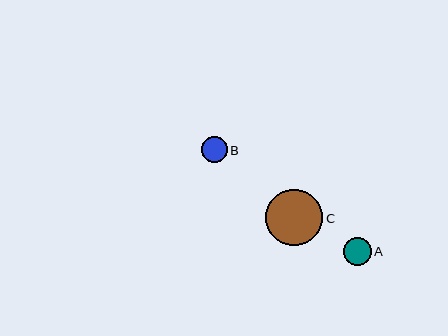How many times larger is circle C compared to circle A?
Circle C is approximately 2.1 times the size of circle A.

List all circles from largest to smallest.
From largest to smallest: C, A, B.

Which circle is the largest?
Circle C is the largest with a size of approximately 57 pixels.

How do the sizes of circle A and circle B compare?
Circle A and circle B are approximately the same size.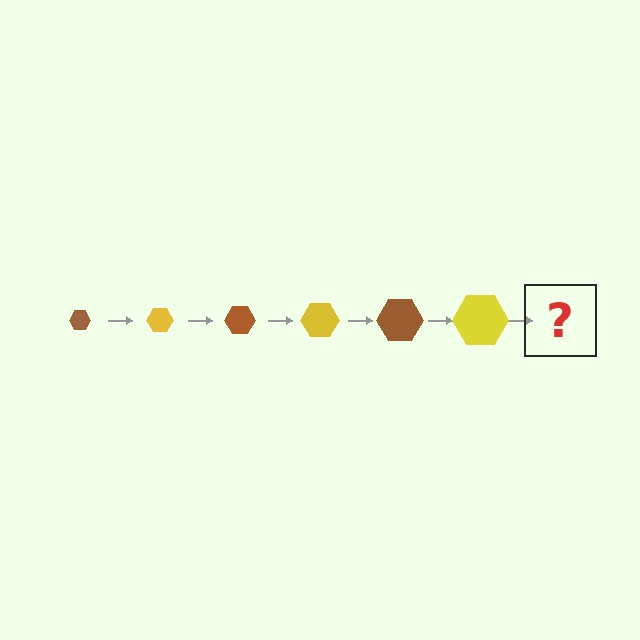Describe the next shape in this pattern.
It should be a brown hexagon, larger than the previous one.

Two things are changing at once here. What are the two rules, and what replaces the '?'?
The two rules are that the hexagon grows larger each step and the color cycles through brown and yellow. The '?' should be a brown hexagon, larger than the previous one.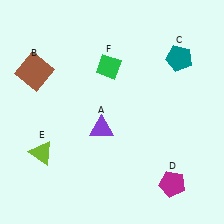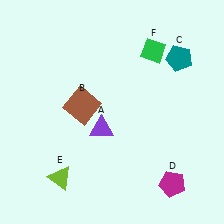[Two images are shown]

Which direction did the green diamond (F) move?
The green diamond (F) moved right.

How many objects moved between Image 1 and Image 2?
3 objects moved between the two images.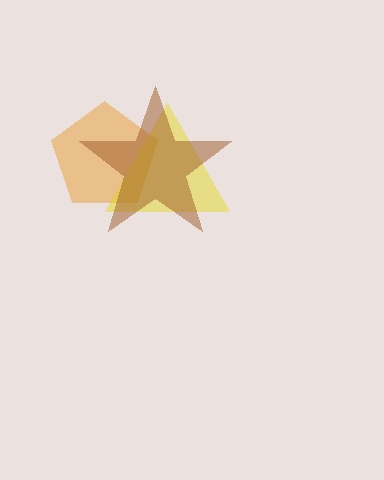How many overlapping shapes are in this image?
There are 3 overlapping shapes in the image.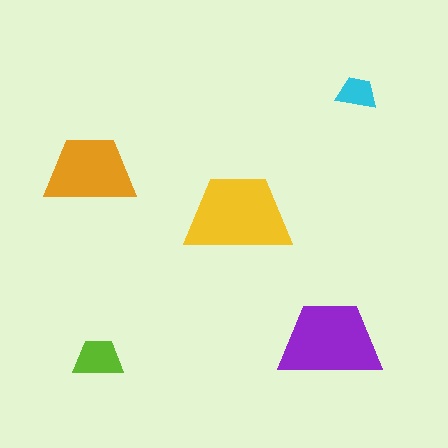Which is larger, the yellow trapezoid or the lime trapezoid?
The yellow one.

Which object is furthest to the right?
The cyan trapezoid is rightmost.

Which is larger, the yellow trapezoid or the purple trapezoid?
The yellow one.